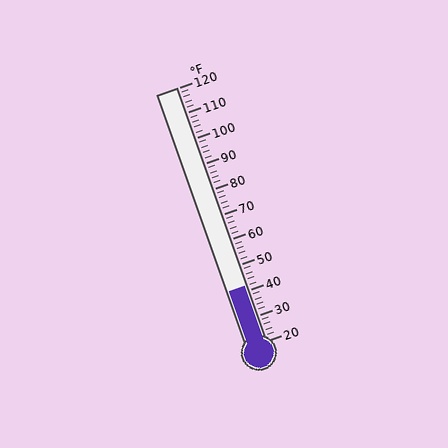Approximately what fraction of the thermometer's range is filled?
The thermometer is filled to approximately 20% of its range.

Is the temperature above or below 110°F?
The temperature is below 110°F.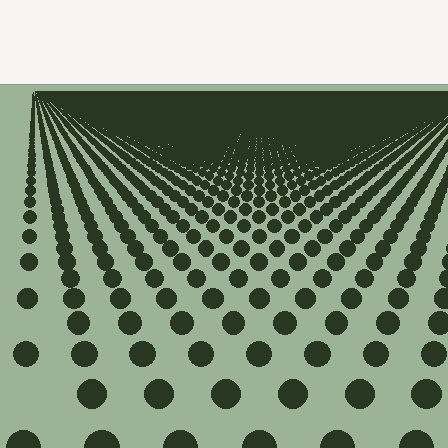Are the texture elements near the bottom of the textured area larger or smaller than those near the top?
Larger. Near the bottom, elements are closer to the viewer and appear at a bigger on-screen size.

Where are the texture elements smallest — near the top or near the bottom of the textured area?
Near the top.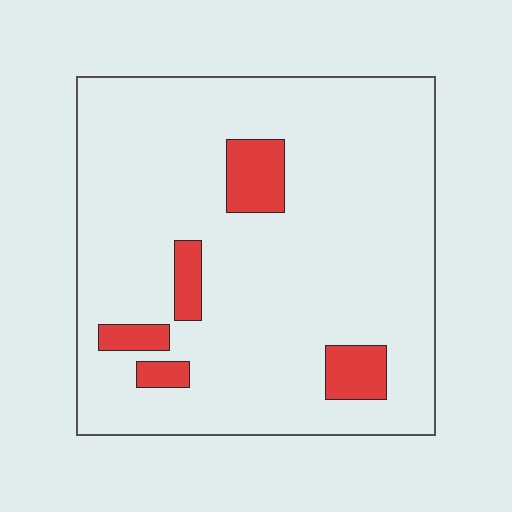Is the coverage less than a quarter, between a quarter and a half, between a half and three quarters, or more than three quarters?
Less than a quarter.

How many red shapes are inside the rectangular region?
5.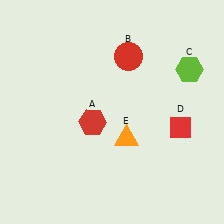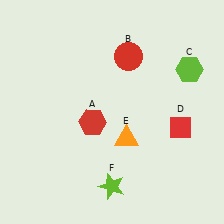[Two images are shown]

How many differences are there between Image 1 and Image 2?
There is 1 difference between the two images.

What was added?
A lime star (F) was added in Image 2.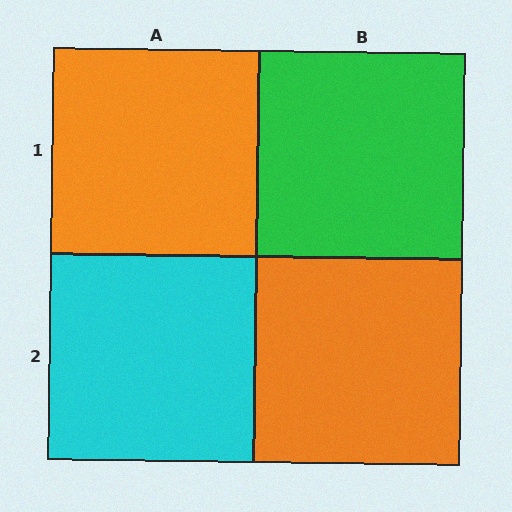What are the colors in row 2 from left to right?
Cyan, orange.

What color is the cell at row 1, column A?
Orange.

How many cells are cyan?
1 cell is cyan.